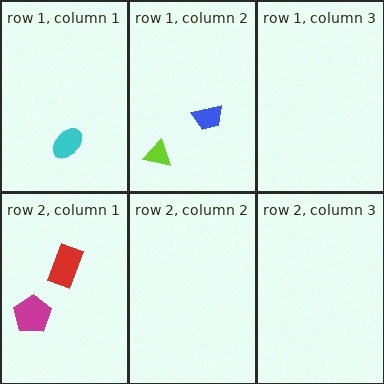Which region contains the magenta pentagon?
The row 2, column 1 region.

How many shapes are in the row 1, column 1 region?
1.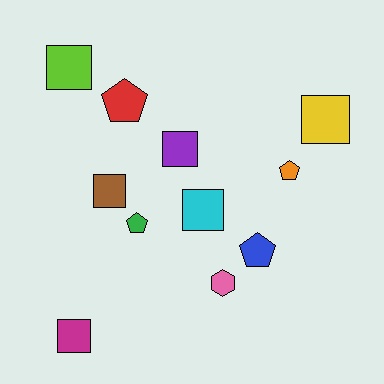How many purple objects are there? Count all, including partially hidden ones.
There is 1 purple object.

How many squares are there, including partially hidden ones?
There are 6 squares.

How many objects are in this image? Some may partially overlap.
There are 11 objects.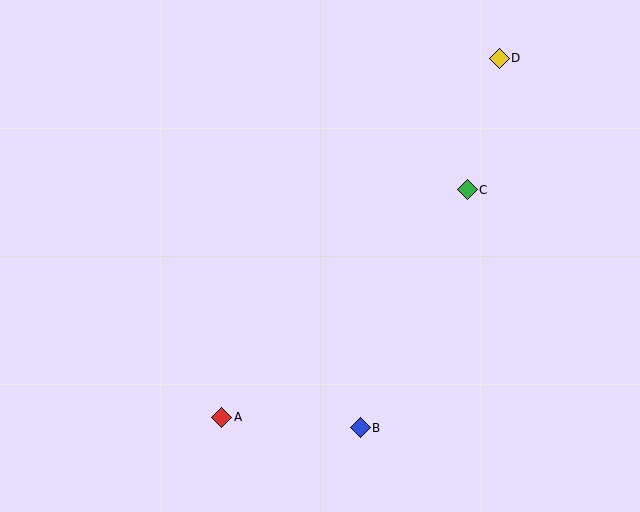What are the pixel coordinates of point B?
Point B is at (360, 428).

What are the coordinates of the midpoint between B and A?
The midpoint between B and A is at (291, 422).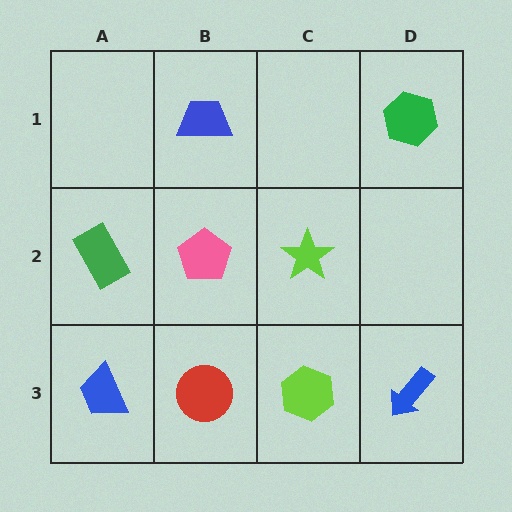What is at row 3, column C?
A lime hexagon.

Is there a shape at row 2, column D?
No, that cell is empty.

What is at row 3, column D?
A blue arrow.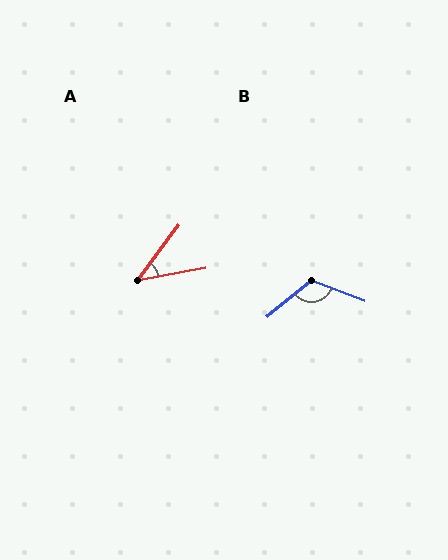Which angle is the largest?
B, at approximately 120 degrees.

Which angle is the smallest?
A, at approximately 43 degrees.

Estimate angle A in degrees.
Approximately 43 degrees.